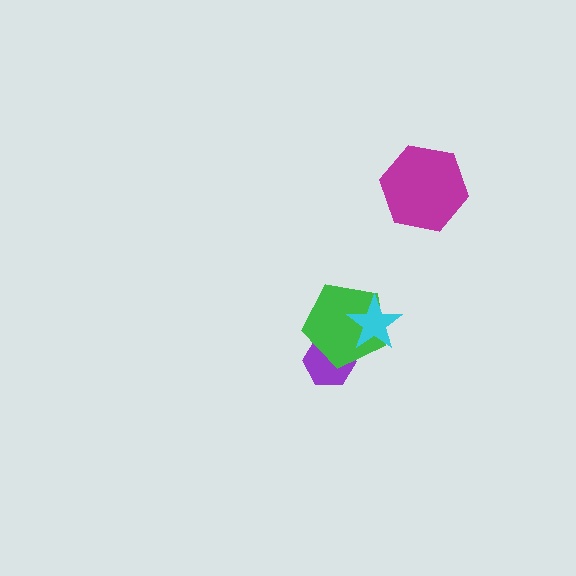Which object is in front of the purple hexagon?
The green pentagon is in front of the purple hexagon.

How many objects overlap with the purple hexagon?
1 object overlaps with the purple hexagon.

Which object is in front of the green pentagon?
The cyan star is in front of the green pentagon.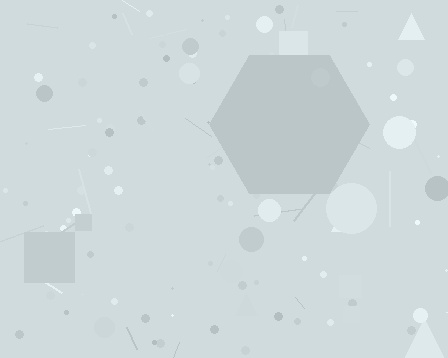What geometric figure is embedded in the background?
A hexagon is embedded in the background.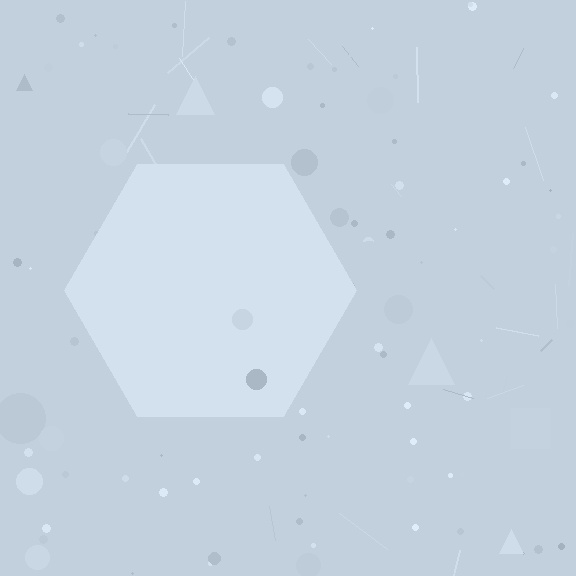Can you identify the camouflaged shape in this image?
The camouflaged shape is a hexagon.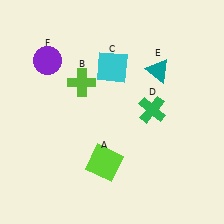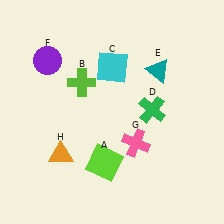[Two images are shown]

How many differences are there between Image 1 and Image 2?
There are 2 differences between the two images.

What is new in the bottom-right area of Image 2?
A pink cross (G) was added in the bottom-right area of Image 2.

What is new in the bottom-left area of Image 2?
An orange triangle (H) was added in the bottom-left area of Image 2.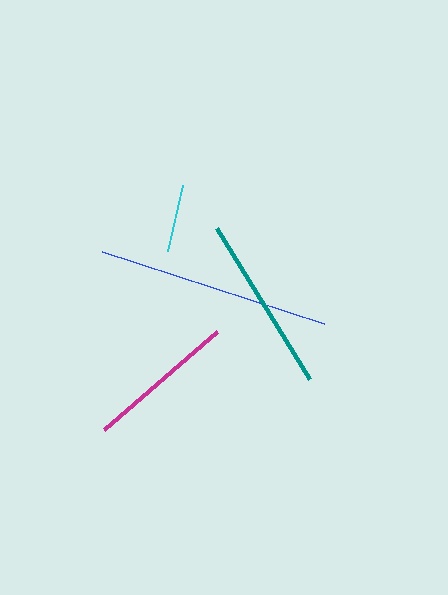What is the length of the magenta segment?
The magenta segment is approximately 149 pixels long.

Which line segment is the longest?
The blue line is the longest at approximately 233 pixels.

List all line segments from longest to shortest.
From longest to shortest: blue, teal, magenta, cyan.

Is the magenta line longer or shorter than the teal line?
The teal line is longer than the magenta line.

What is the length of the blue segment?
The blue segment is approximately 233 pixels long.